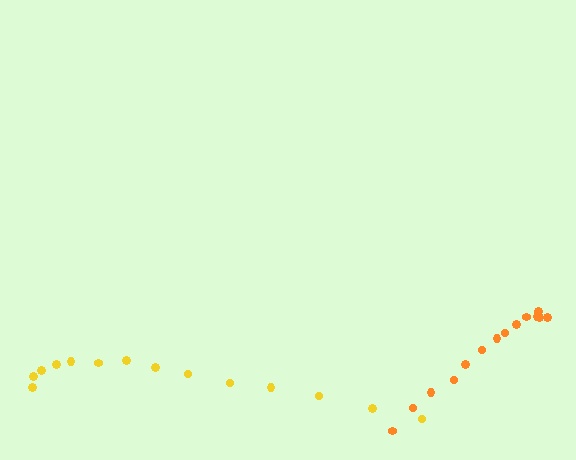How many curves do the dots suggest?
There are 2 distinct paths.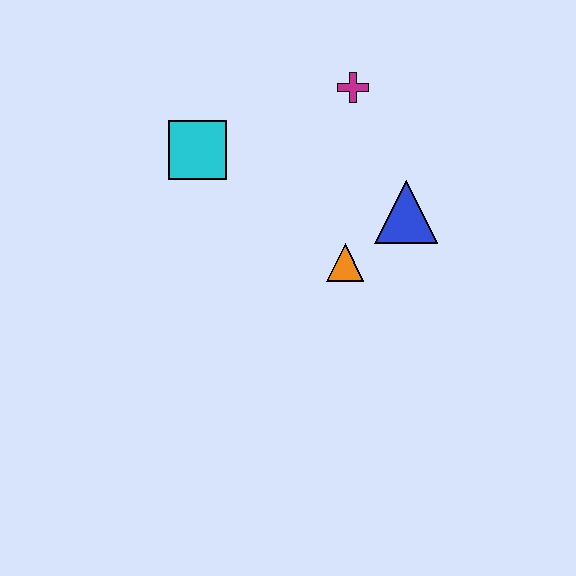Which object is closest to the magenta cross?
The blue triangle is closest to the magenta cross.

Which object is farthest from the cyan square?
The blue triangle is farthest from the cyan square.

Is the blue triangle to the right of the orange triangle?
Yes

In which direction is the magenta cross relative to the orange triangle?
The magenta cross is above the orange triangle.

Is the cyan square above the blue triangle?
Yes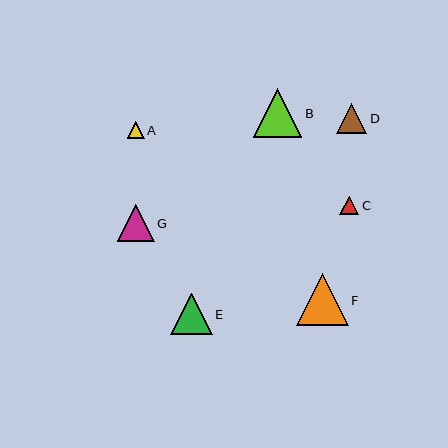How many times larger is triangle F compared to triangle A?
Triangle F is approximately 3.0 times the size of triangle A.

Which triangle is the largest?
Triangle F is the largest with a size of approximately 52 pixels.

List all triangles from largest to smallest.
From largest to smallest: F, B, E, G, D, C, A.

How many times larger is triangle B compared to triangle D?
Triangle B is approximately 1.6 times the size of triangle D.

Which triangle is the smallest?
Triangle A is the smallest with a size of approximately 17 pixels.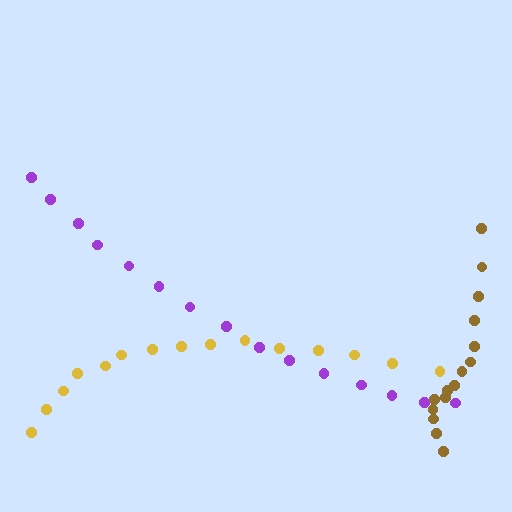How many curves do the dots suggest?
There are 3 distinct paths.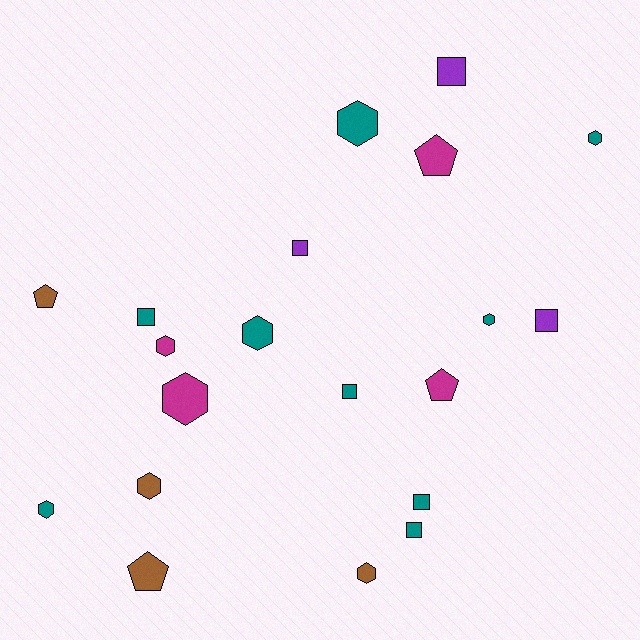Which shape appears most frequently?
Hexagon, with 9 objects.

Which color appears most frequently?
Teal, with 9 objects.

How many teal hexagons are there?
There are 5 teal hexagons.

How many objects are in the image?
There are 20 objects.